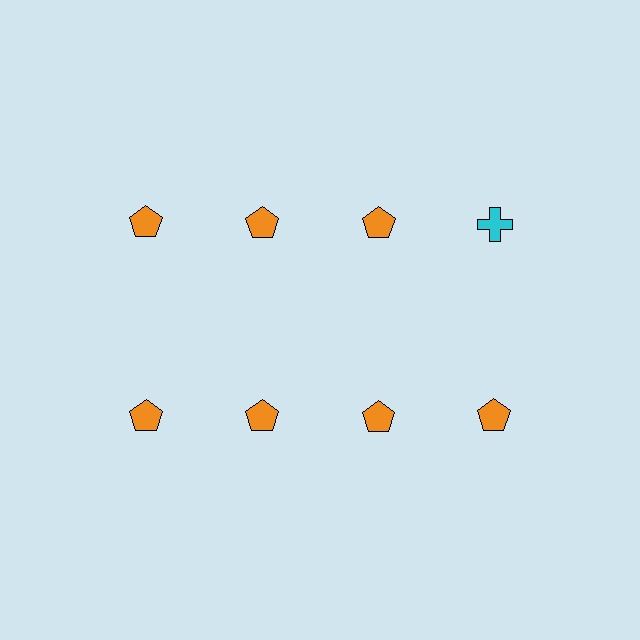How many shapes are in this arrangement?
There are 8 shapes arranged in a grid pattern.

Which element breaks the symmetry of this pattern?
The cyan cross in the top row, second from right column breaks the symmetry. All other shapes are orange pentagons.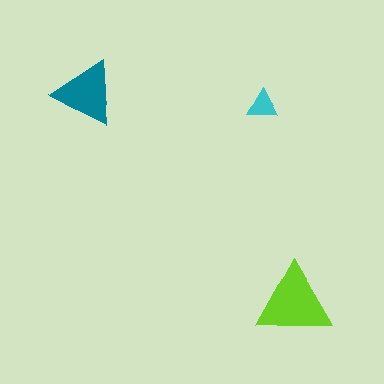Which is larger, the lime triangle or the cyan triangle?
The lime one.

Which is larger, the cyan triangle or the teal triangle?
The teal one.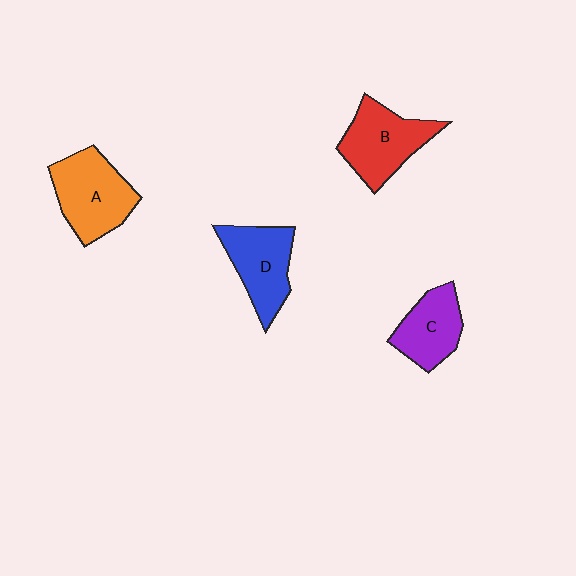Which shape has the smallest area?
Shape C (purple).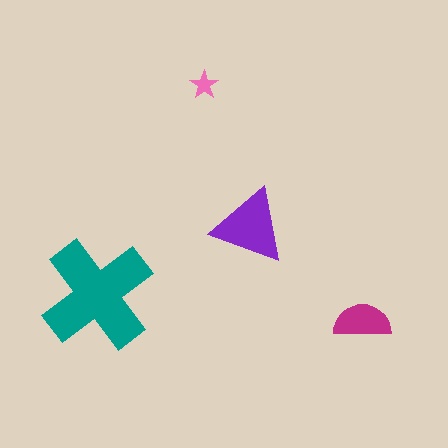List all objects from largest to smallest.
The teal cross, the purple triangle, the magenta semicircle, the pink star.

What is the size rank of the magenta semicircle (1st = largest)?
3rd.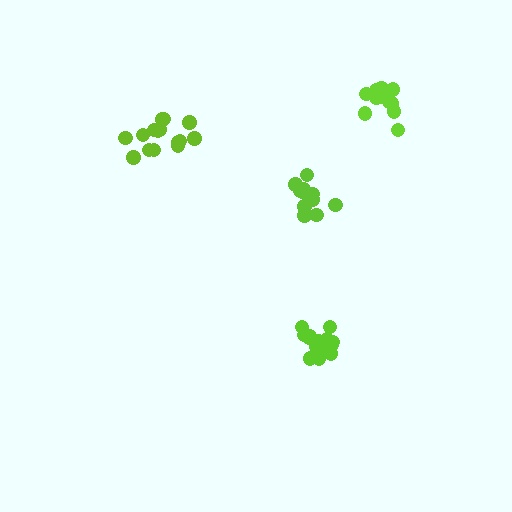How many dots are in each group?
Group 1: 16 dots, Group 2: 15 dots, Group 3: 12 dots, Group 4: 11 dots (54 total).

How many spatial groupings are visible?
There are 4 spatial groupings.